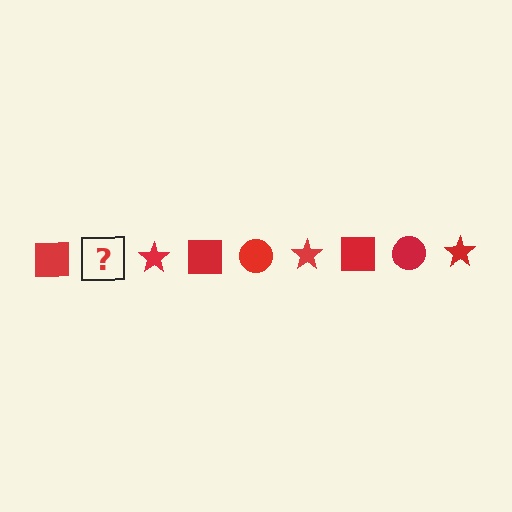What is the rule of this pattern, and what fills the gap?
The rule is that the pattern cycles through square, circle, star shapes in red. The gap should be filled with a red circle.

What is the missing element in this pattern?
The missing element is a red circle.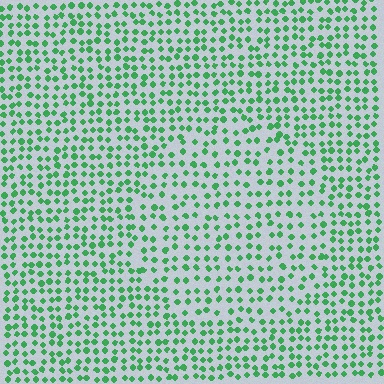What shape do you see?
I see a circle.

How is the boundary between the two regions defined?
The boundary is defined by a change in element density (approximately 1.4x ratio). All elements are the same color, size, and shape.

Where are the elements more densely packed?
The elements are more densely packed outside the circle boundary.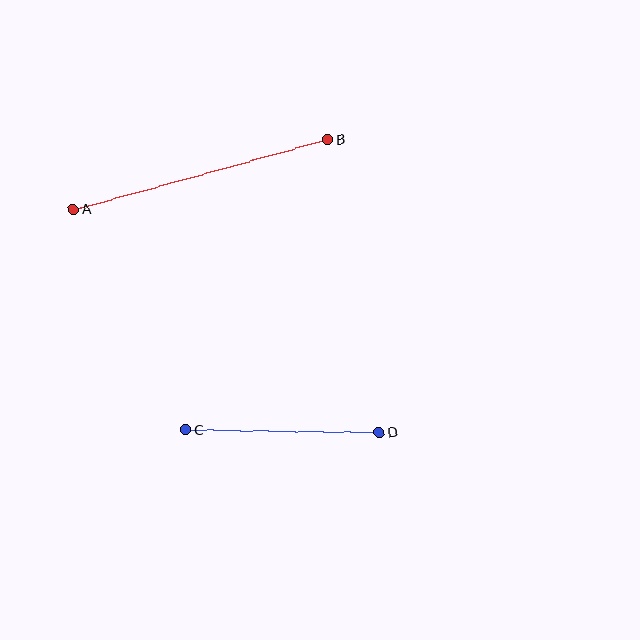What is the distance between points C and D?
The distance is approximately 193 pixels.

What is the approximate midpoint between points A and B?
The midpoint is at approximately (201, 175) pixels.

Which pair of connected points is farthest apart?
Points A and B are farthest apart.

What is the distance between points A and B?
The distance is approximately 264 pixels.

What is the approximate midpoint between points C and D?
The midpoint is at approximately (283, 431) pixels.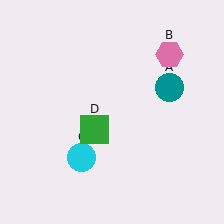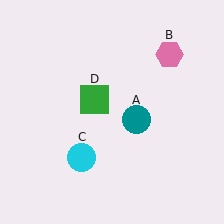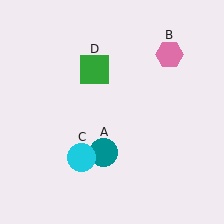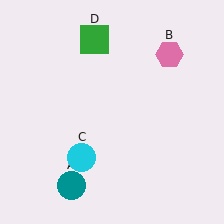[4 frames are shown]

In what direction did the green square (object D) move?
The green square (object D) moved up.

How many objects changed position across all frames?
2 objects changed position: teal circle (object A), green square (object D).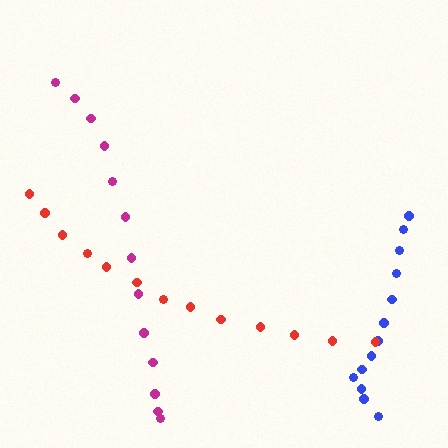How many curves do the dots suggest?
There are 3 distinct paths.